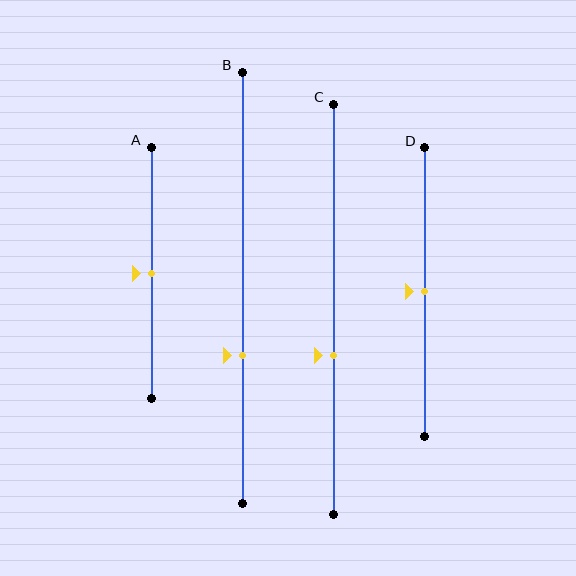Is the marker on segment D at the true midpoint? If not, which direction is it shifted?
Yes, the marker on segment D is at the true midpoint.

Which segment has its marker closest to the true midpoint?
Segment A has its marker closest to the true midpoint.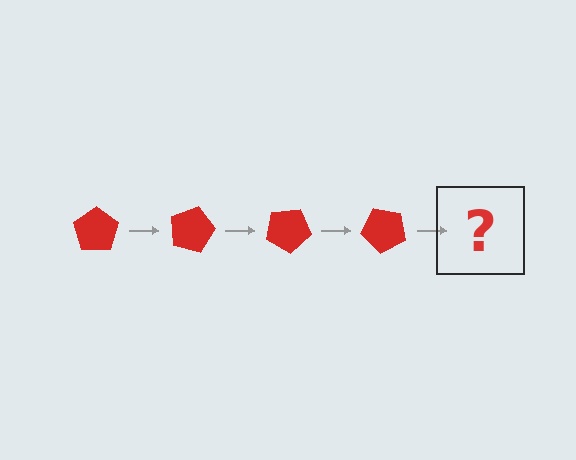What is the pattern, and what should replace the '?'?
The pattern is that the pentagon rotates 15 degrees each step. The '?' should be a red pentagon rotated 60 degrees.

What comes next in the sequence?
The next element should be a red pentagon rotated 60 degrees.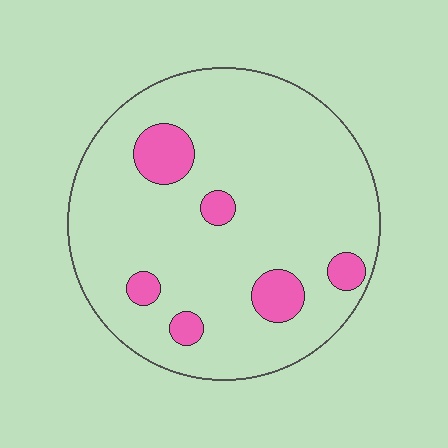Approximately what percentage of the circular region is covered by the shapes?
Approximately 10%.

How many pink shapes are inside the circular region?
6.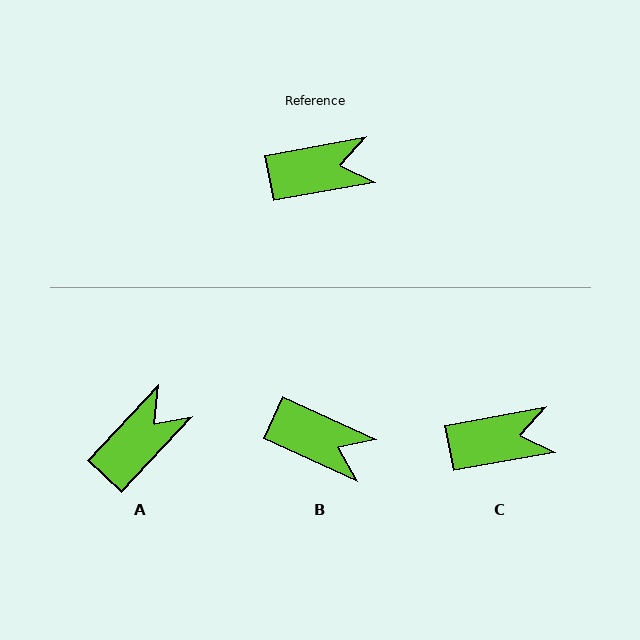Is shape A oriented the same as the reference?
No, it is off by about 37 degrees.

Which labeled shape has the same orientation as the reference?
C.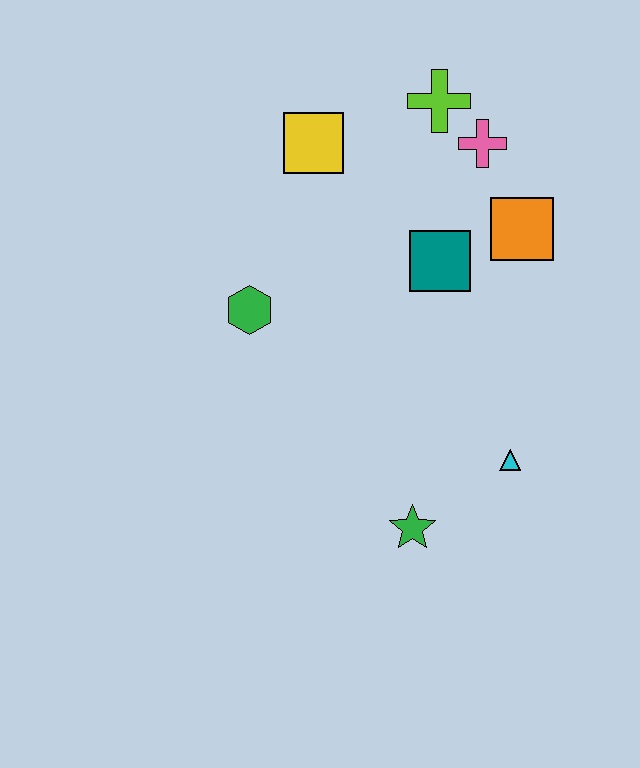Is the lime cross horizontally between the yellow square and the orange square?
Yes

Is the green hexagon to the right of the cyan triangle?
No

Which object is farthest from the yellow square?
The green star is farthest from the yellow square.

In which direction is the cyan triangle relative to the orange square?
The cyan triangle is below the orange square.